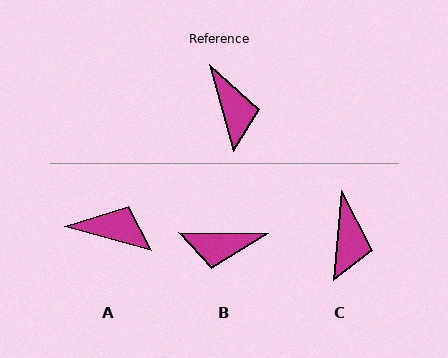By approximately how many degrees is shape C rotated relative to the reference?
Approximately 21 degrees clockwise.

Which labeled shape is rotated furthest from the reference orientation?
B, about 106 degrees away.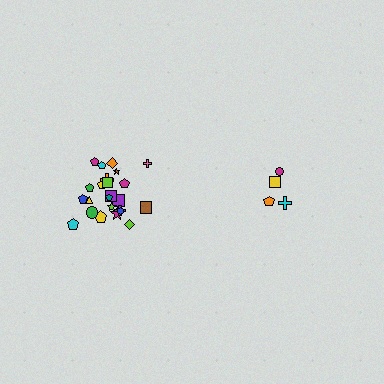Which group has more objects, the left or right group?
The left group.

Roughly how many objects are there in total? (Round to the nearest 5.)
Roughly 30 objects in total.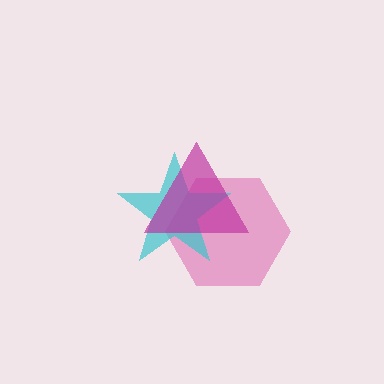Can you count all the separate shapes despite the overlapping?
Yes, there are 3 separate shapes.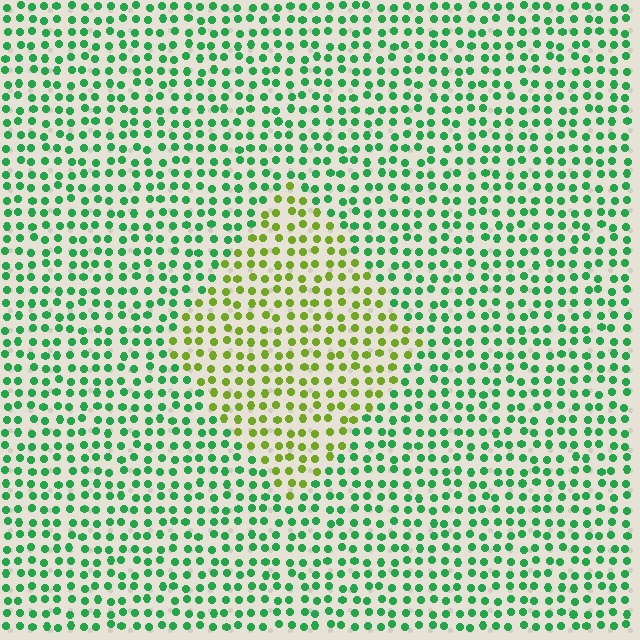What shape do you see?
I see a diamond.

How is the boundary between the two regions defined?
The boundary is defined purely by a slight shift in hue (about 54 degrees). Spacing, size, and orientation are identical on both sides.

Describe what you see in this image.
The image is filled with small green elements in a uniform arrangement. A diamond-shaped region is visible where the elements are tinted to a slightly different hue, forming a subtle color boundary.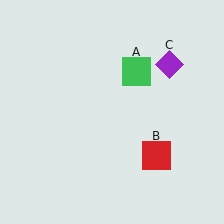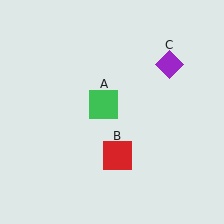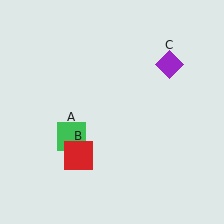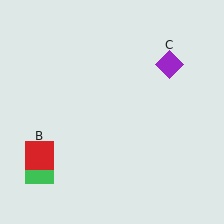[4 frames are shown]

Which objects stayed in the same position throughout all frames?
Purple diamond (object C) remained stationary.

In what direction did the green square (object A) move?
The green square (object A) moved down and to the left.